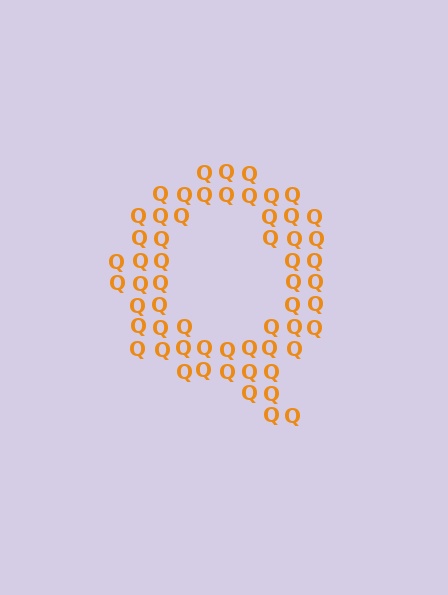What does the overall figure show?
The overall figure shows the letter Q.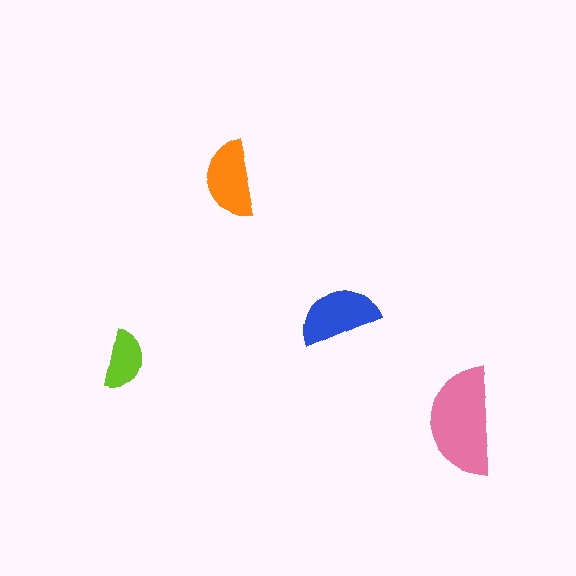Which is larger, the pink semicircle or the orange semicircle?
The pink one.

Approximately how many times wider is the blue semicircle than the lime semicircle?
About 1.5 times wider.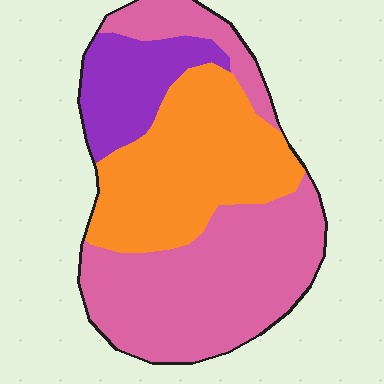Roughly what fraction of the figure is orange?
Orange covers roughly 35% of the figure.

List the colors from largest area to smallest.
From largest to smallest: pink, orange, purple.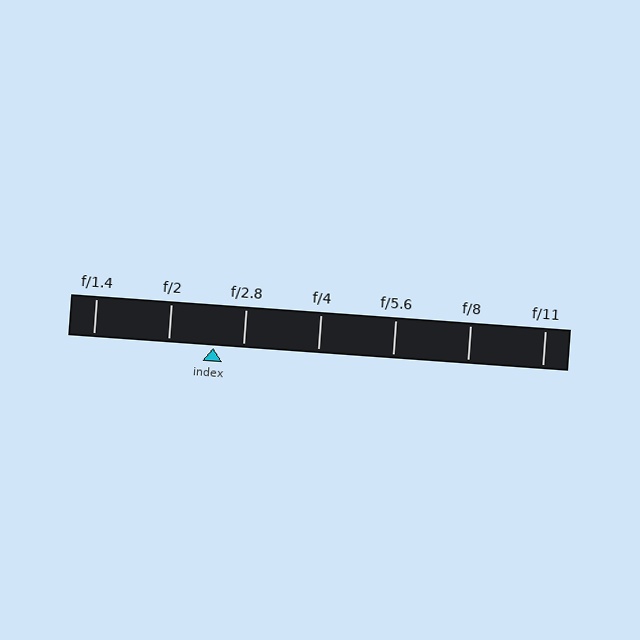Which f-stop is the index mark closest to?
The index mark is closest to f/2.8.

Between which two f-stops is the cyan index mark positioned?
The index mark is between f/2 and f/2.8.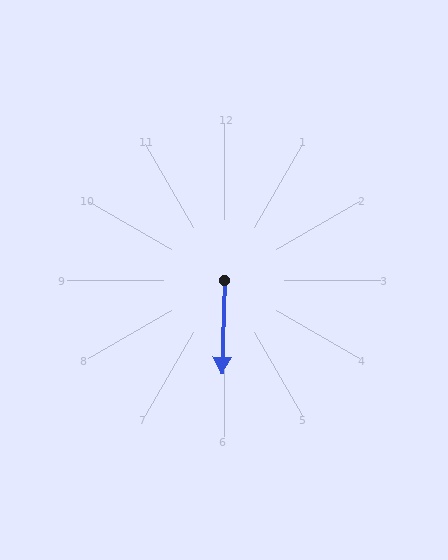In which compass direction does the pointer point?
South.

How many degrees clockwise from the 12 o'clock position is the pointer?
Approximately 181 degrees.